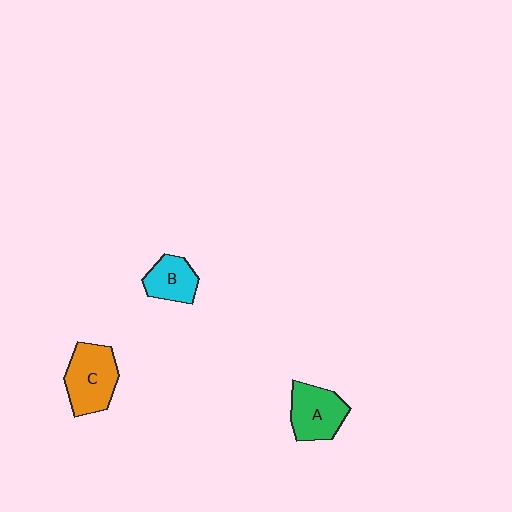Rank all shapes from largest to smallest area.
From largest to smallest: C (orange), A (green), B (cyan).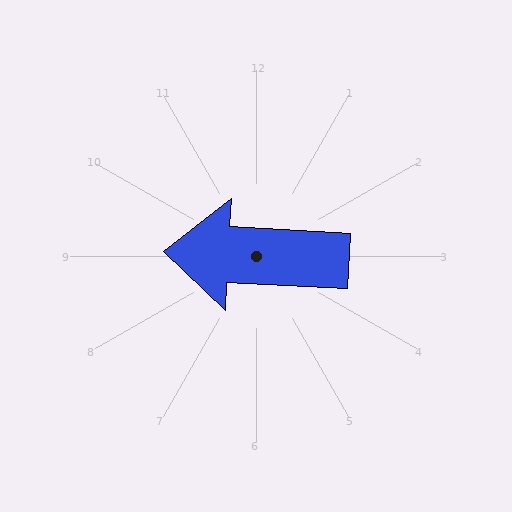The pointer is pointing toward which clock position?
Roughly 9 o'clock.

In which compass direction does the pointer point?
West.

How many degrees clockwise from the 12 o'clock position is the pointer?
Approximately 273 degrees.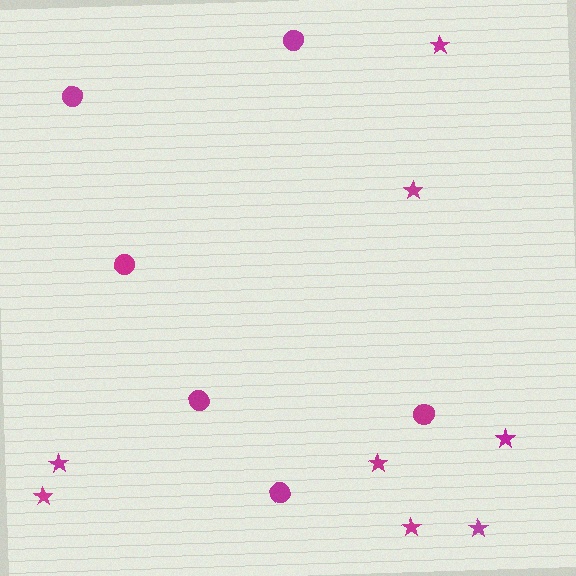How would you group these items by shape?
There are 2 groups: one group of stars (8) and one group of circles (6).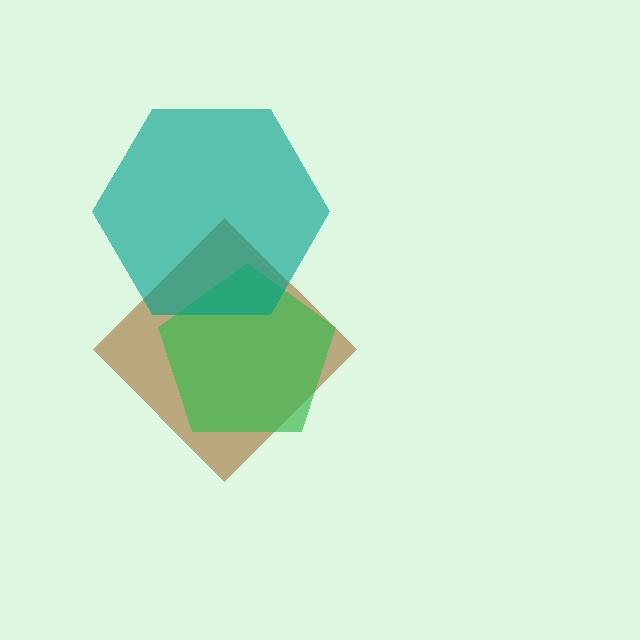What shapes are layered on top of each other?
The layered shapes are: a brown diamond, a green pentagon, a teal hexagon.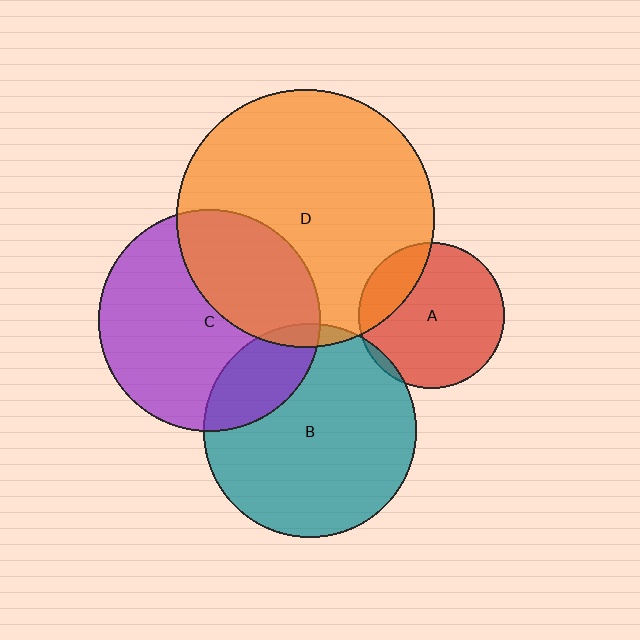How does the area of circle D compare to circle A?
Approximately 3.1 times.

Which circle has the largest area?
Circle D (orange).